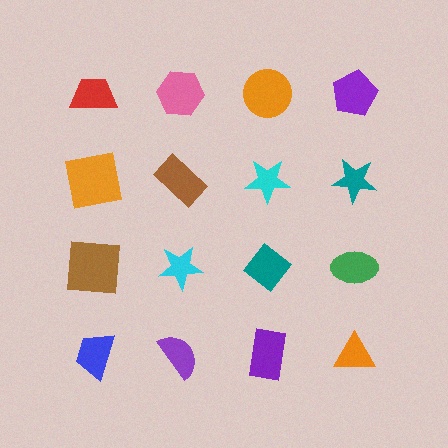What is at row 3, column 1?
A brown square.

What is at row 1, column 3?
An orange circle.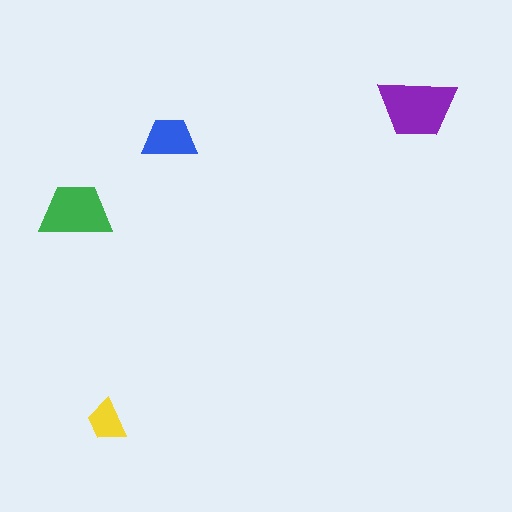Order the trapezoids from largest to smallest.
the purple one, the green one, the blue one, the yellow one.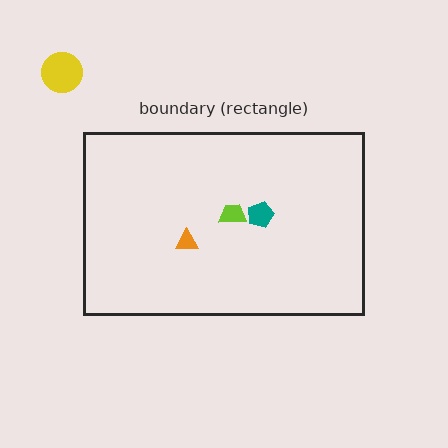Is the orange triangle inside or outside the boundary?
Inside.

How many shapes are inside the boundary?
3 inside, 1 outside.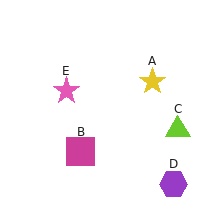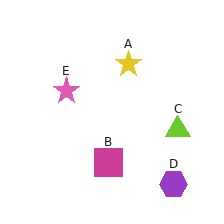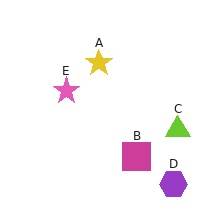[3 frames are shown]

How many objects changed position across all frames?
2 objects changed position: yellow star (object A), magenta square (object B).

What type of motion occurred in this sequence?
The yellow star (object A), magenta square (object B) rotated counterclockwise around the center of the scene.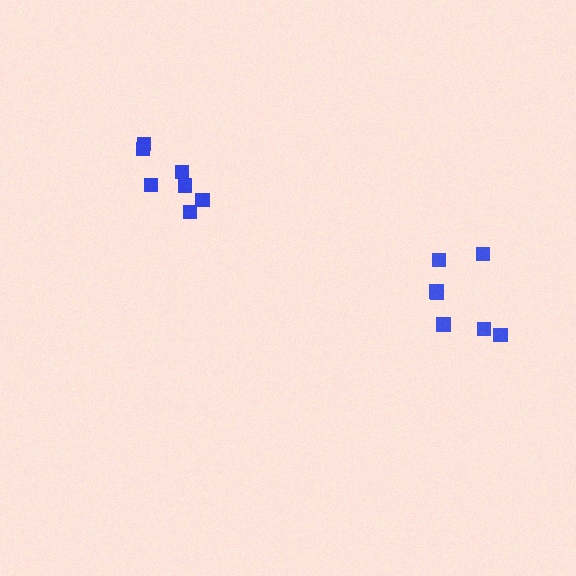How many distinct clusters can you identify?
There are 2 distinct clusters.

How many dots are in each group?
Group 1: 7 dots, Group 2: 7 dots (14 total).